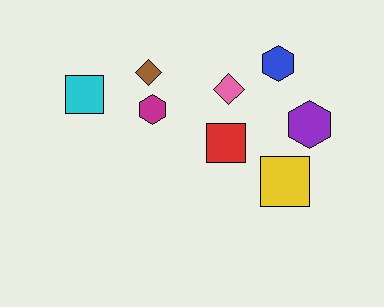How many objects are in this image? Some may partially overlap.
There are 8 objects.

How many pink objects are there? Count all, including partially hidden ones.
There is 1 pink object.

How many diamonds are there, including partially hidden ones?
There are 2 diamonds.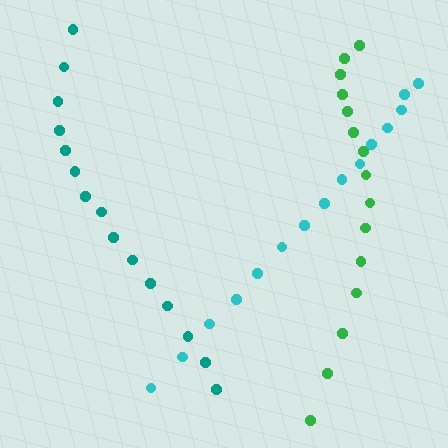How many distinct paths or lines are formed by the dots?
There are 3 distinct paths.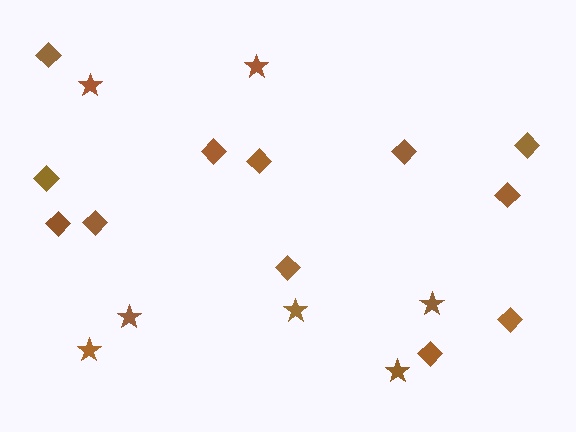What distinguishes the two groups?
There are 2 groups: one group of stars (7) and one group of diamonds (12).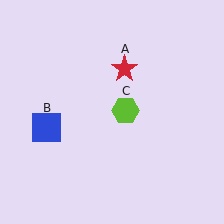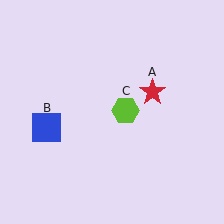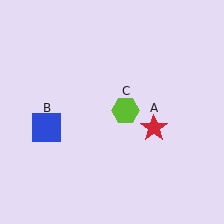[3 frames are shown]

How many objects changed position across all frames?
1 object changed position: red star (object A).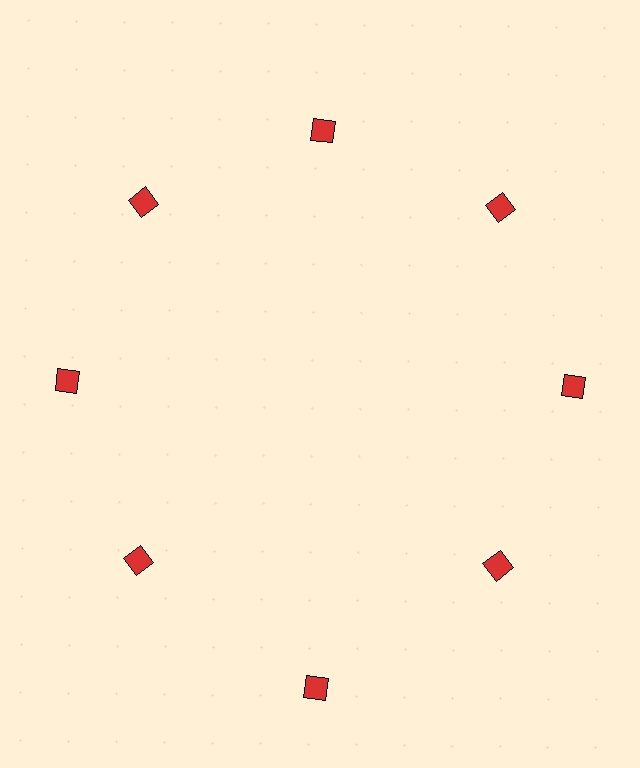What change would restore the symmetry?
The symmetry would be restored by moving it inward, back onto the ring so that all 8 squares sit at equal angles and equal distance from the center.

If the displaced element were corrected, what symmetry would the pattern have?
It would have 8-fold rotational symmetry — the pattern would map onto itself every 45 degrees.